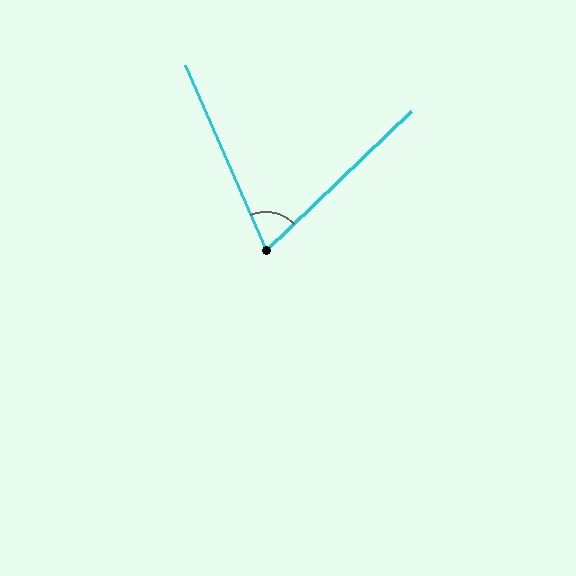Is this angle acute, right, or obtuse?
It is acute.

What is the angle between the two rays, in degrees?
Approximately 70 degrees.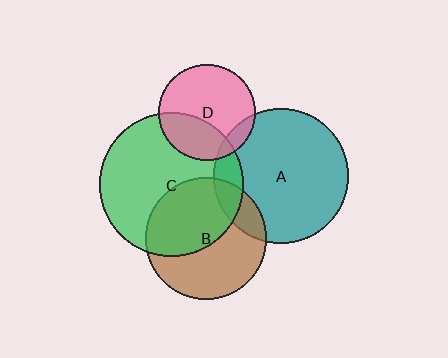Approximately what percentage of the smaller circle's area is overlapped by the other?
Approximately 50%.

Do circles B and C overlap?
Yes.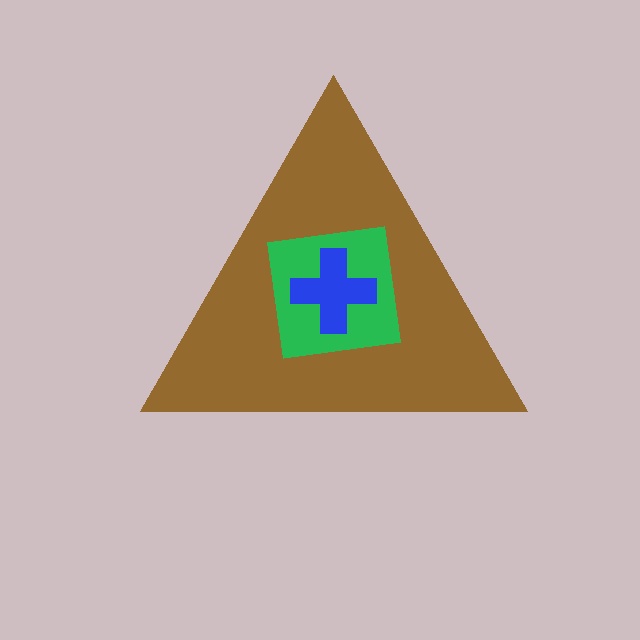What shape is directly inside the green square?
The blue cross.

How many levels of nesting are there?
3.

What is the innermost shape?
The blue cross.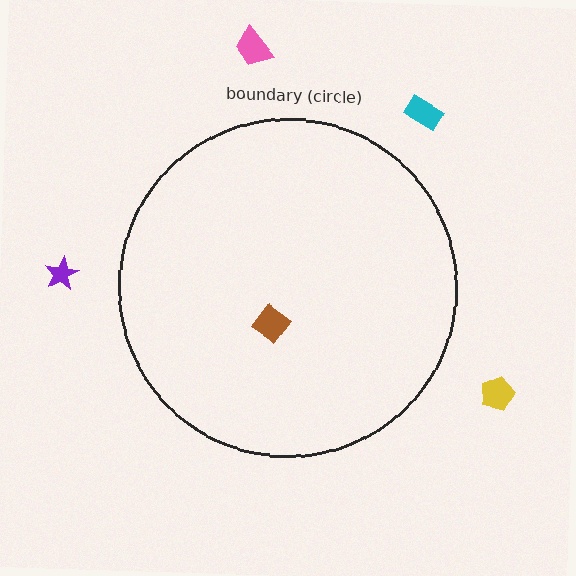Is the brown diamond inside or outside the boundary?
Inside.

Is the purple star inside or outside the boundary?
Outside.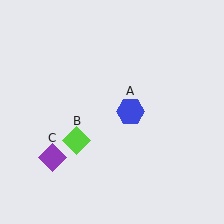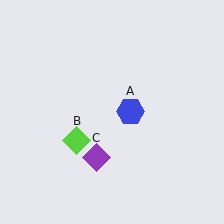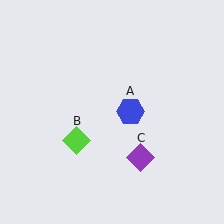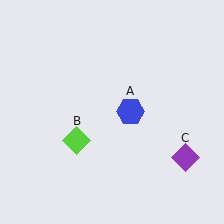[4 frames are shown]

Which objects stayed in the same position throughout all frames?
Blue hexagon (object A) and lime diamond (object B) remained stationary.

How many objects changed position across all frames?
1 object changed position: purple diamond (object C).